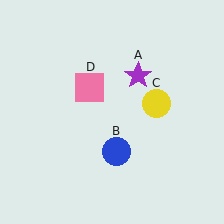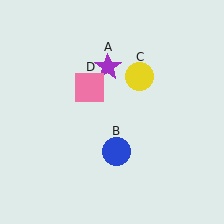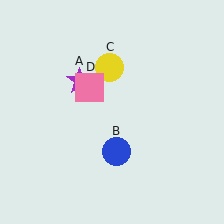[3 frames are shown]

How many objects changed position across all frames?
2 objects changed position: purple star (object A), yellow circle (object C).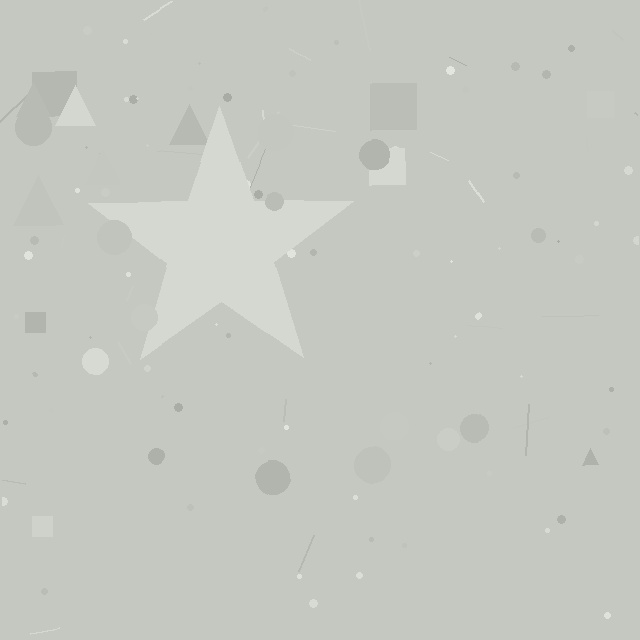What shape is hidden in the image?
A star is hidden in the image.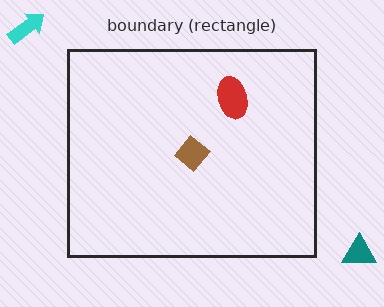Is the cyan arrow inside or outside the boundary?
Outside.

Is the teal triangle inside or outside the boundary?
Outside.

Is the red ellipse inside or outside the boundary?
Inside.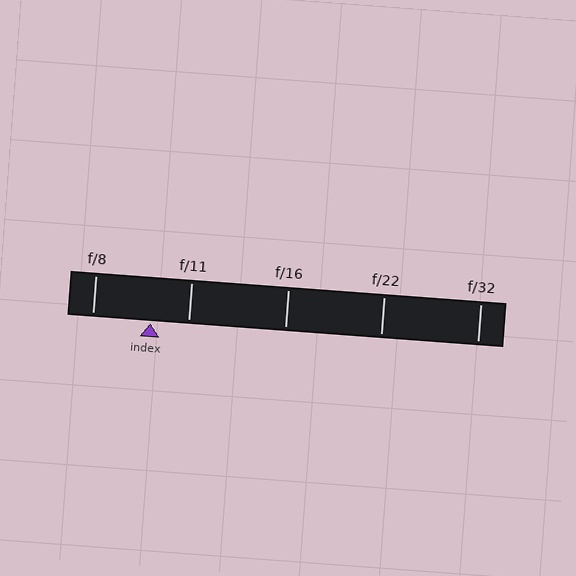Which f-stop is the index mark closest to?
The index mark is closest to f/11.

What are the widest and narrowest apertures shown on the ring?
The widest aperture shown is f/8 and the narrowest is f/32.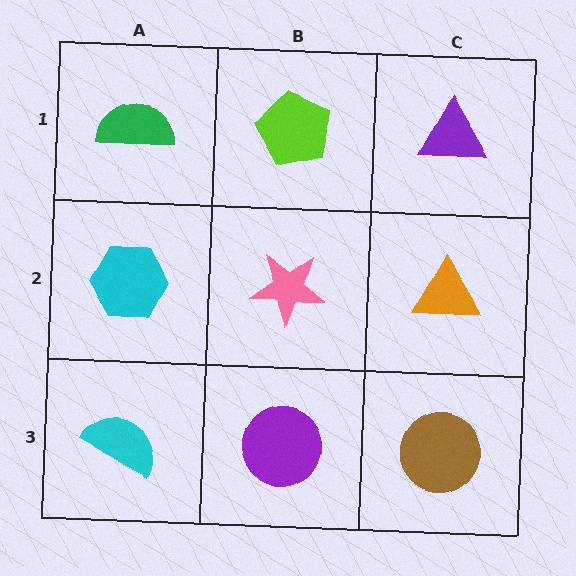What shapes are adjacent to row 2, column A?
A green semicircle (row 1, column A), a cyan semicircle (row 3, column A), a pink star (row 2, column B).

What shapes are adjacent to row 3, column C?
An orange triangle (row 2, column C), a purple circle (row 3, column B).